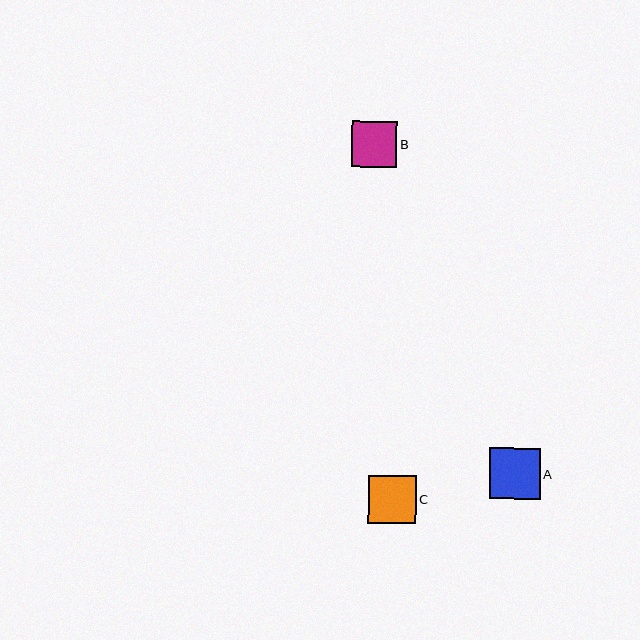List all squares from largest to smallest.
From largest to smallest: A, C, B.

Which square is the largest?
Square A is the largest with a size of approximately 51 pixels.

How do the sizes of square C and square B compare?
Square C and square B are approximately the same size.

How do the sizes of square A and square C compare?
Square A and square C are approximately the same size.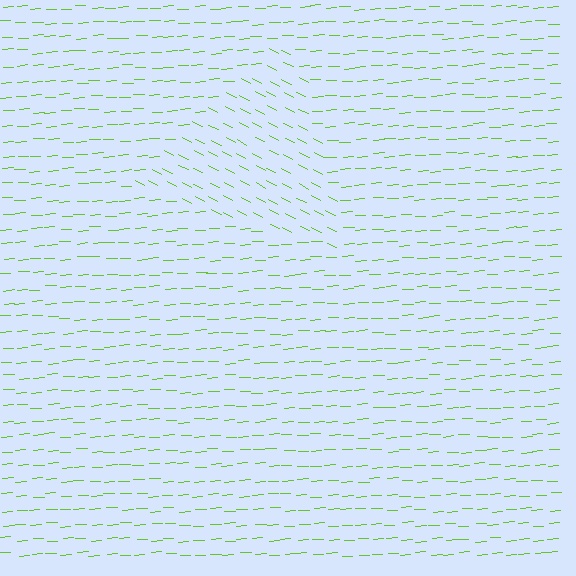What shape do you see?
I see a triangle.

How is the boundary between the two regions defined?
The boundary is defined purely by a change in line orientation (approximately 30 degrees difference). All lines are the same color and thickness.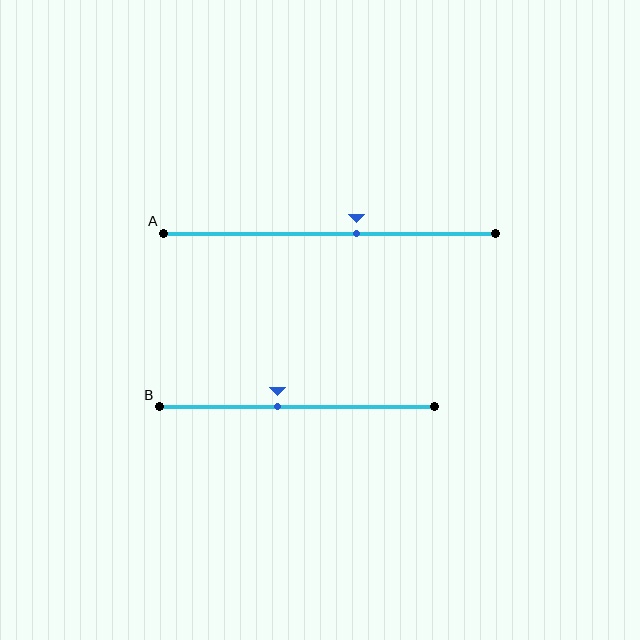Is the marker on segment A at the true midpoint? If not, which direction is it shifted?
No, the marker on segment A is shifted to the right by about 8% of the segment length.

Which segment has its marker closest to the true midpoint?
Segment B has its marker closest to the true midpoint.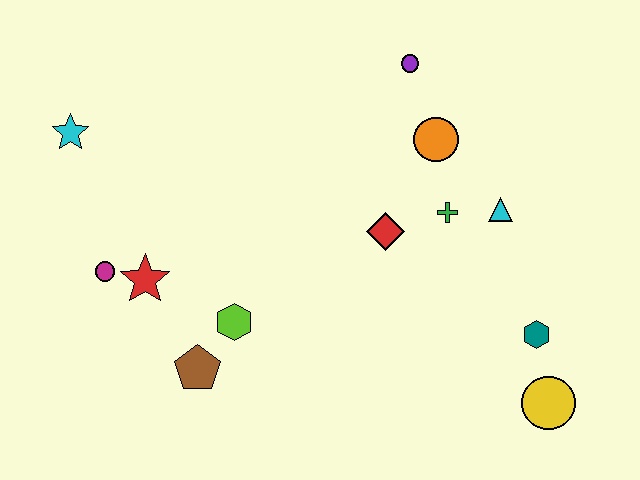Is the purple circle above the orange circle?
Yes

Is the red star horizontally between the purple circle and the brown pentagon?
No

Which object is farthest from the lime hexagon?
The yellow circle is farthest from the lime hexagon.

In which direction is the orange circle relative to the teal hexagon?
The orange circle is above the teal hexagon.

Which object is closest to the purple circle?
The orange circle is closest to the purple circle.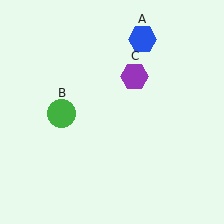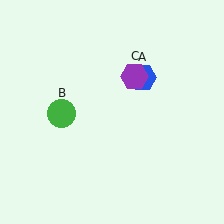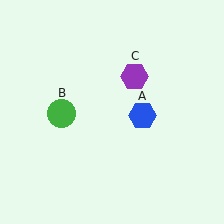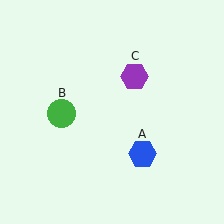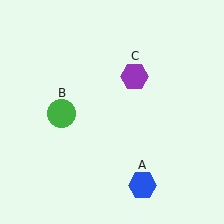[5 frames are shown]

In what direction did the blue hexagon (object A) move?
The blue hexagon (object A) moved down.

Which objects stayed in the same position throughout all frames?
Green circle (object B) and purple hexagon (object C) remained stationary.